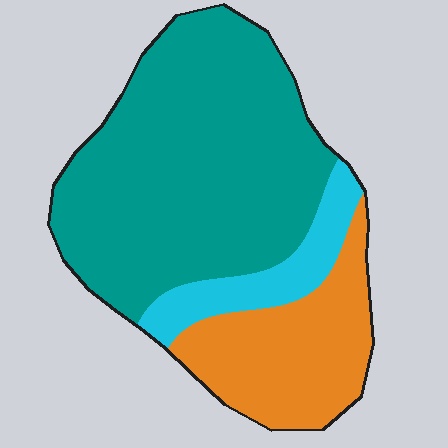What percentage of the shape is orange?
Orange takes up about one quarter (1/4) of the shape.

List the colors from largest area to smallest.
From largest to smallest: teal, orange, cyan.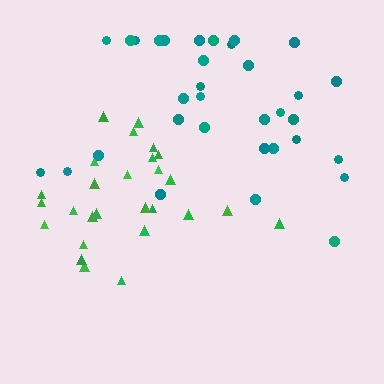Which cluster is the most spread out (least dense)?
Teal.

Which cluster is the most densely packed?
Green.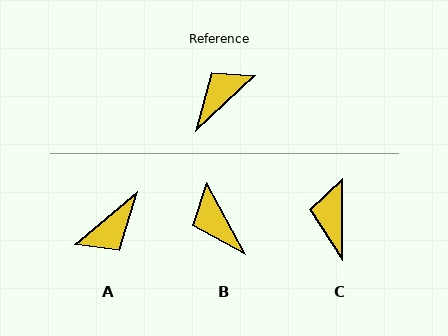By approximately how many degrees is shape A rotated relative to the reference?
Approximately 177 degrees counter-clockwise.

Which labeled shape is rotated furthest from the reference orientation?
A, about 177 degrees away.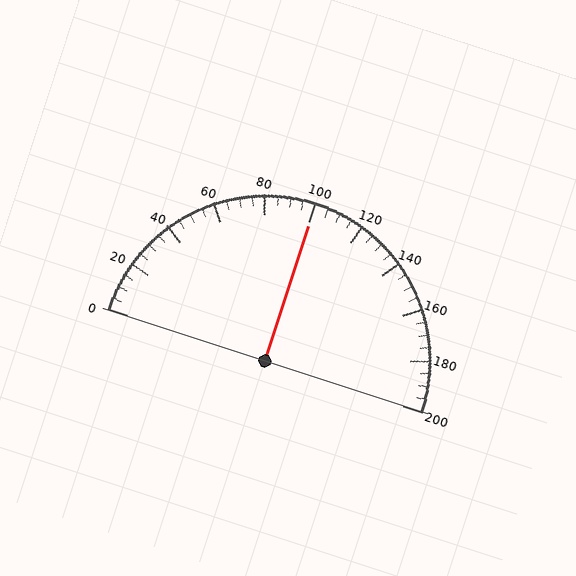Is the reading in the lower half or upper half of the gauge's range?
The reading is in the upper half of the range (0 to 200).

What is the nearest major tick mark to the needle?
The nearest major tick mark is 100.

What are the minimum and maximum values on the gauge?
The gauge ranges from 0 to 200.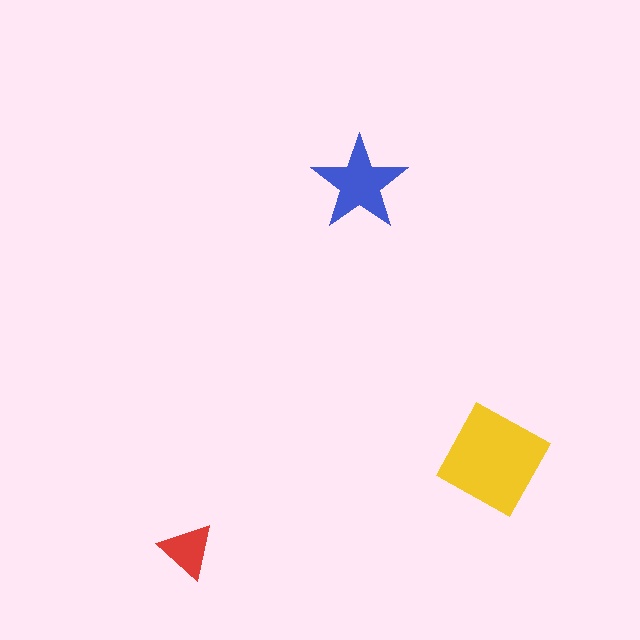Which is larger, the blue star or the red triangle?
The blue star.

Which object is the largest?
The yellow square.